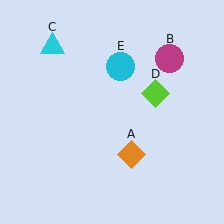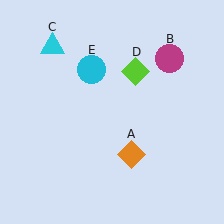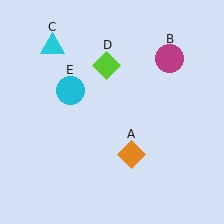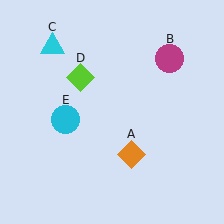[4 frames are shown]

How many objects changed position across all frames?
2 objects changed position: lime diamond (object D), cyan circle (object E).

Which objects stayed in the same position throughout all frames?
Orange diamond (object A) and magenta circle (object B) and cyan triangle (object C) remained stationary.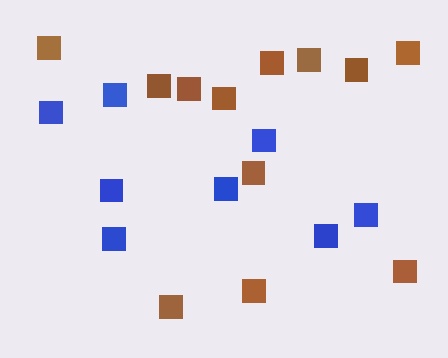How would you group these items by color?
There are 2 groups: one group of blue squares (8) and one group of brown squares (12).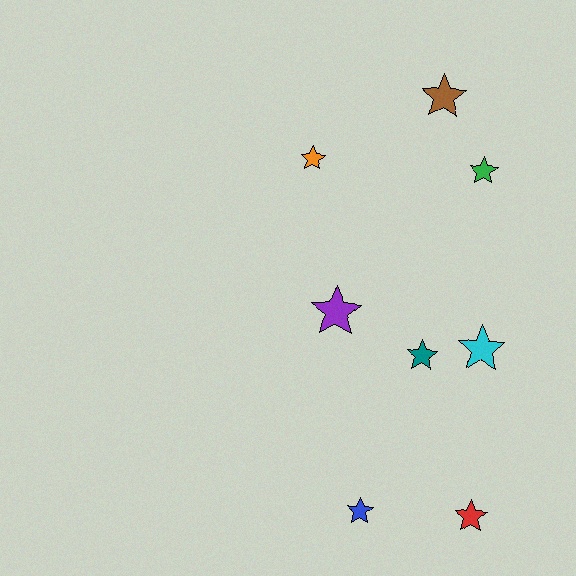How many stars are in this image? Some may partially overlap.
There are 8 stars.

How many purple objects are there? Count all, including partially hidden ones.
There is 1 purple object.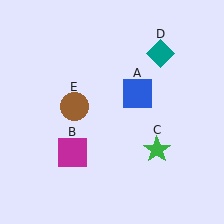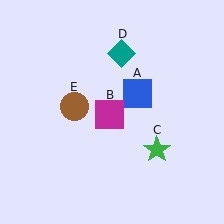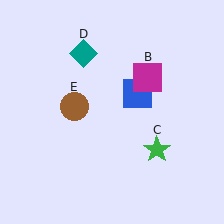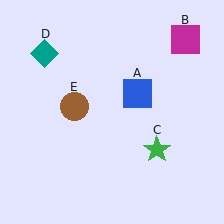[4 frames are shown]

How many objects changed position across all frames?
2 objects changed position: magenta square (object B), teal diamond (object D).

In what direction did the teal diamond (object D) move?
The teal diamond (object D) moved left.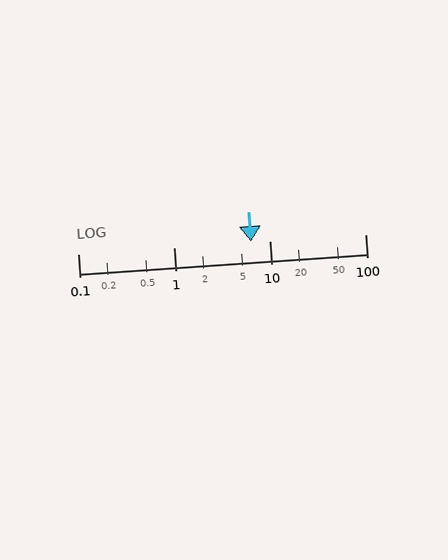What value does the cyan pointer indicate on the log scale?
The pointer indicates approximately 6.4.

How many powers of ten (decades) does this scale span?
The scale spans 3 decades, from 0.1 to 100.